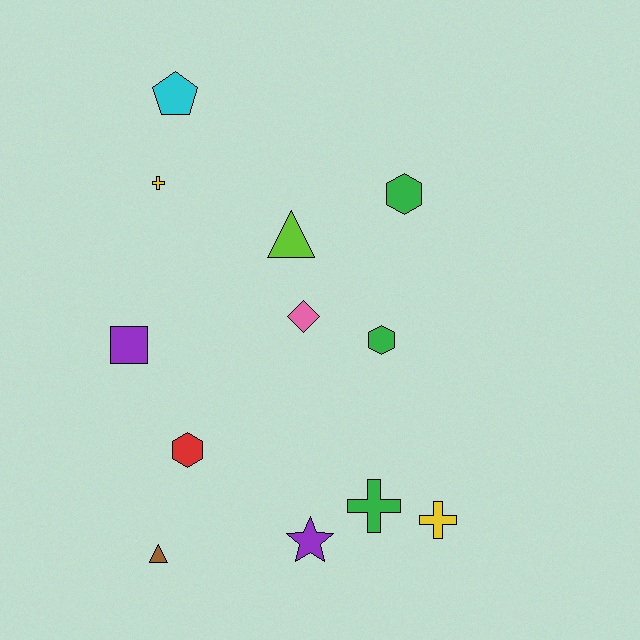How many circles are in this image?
There are no circles.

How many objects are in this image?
There are 12 objects.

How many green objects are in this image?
There are 3 green objects.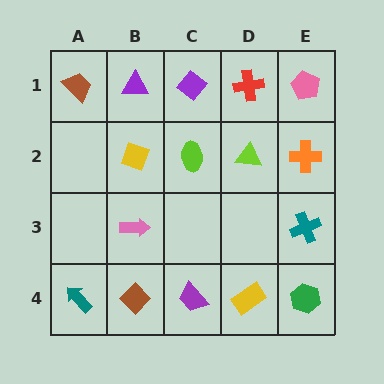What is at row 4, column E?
A green hexagon.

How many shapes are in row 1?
5 shapes.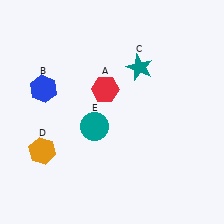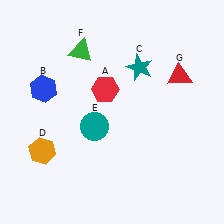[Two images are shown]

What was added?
A green triangle (F), a red triangle (G) were added in Image 2.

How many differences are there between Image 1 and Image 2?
There are 2 differences between the two images.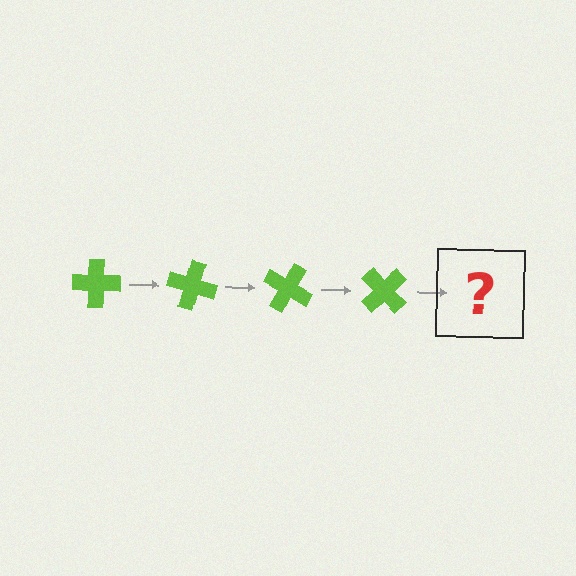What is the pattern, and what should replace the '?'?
The pattern is that the cross rotates 15 degrees each step. The '?' should be a lime cross rotated 60 degrees.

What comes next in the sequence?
The next element should be a lime cross rotated 60 degrees.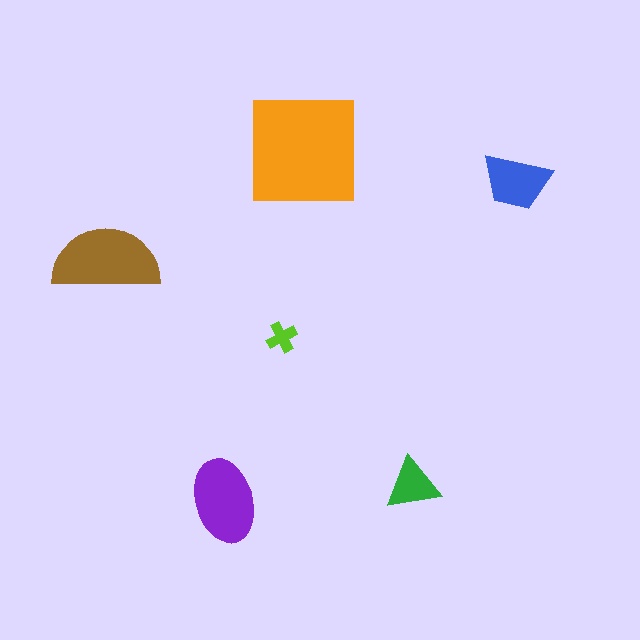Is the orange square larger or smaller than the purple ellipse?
Larger.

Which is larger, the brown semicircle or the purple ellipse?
The brown semicircle.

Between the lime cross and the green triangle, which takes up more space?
The green triangle.